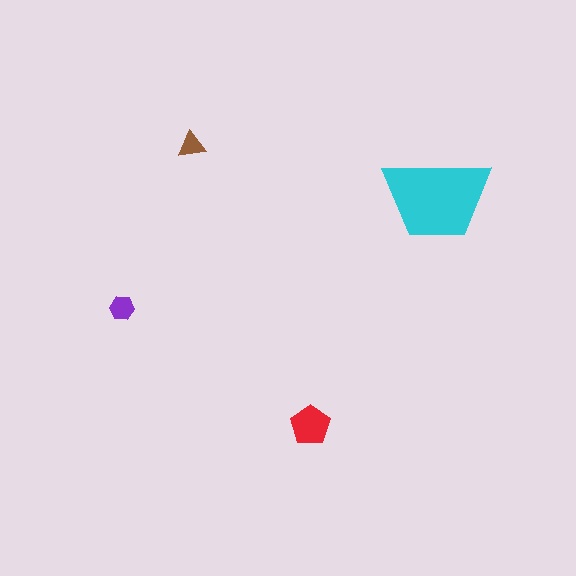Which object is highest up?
The brown triangle is topmost.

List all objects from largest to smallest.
The cyan trapezoid, the red pentagon, the purple hexagon, the brown triangle.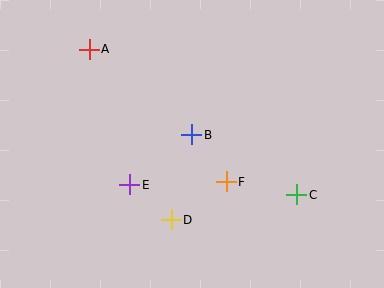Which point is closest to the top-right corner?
Point C is closest to the top-right corner.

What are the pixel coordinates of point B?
Point B is at (192, 135).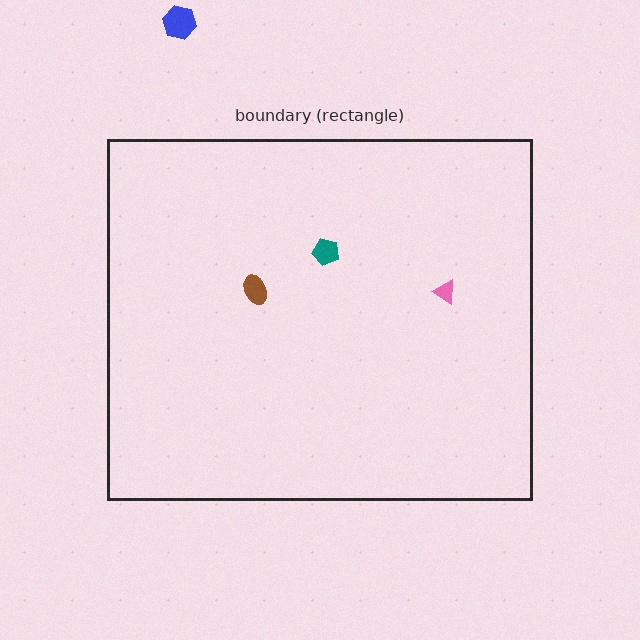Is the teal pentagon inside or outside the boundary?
Inside.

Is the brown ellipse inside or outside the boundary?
Inside.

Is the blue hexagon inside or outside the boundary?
Outside.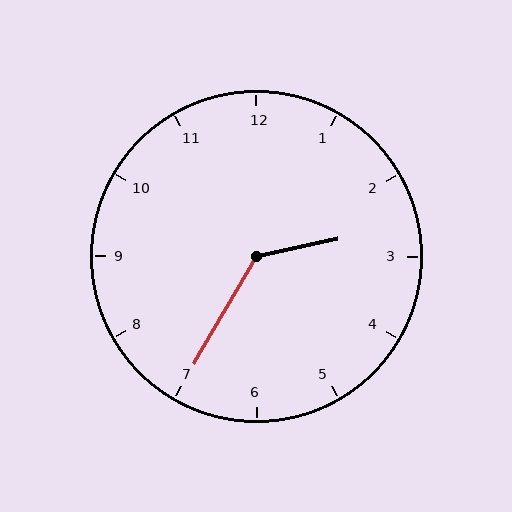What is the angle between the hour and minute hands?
Approximately 132 degrees.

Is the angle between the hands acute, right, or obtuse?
It is obtuse.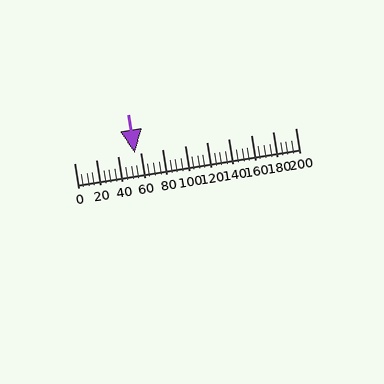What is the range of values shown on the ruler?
The ruler shows values from 0 to 200.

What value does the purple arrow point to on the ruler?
The purple arrow points to approximately 55.